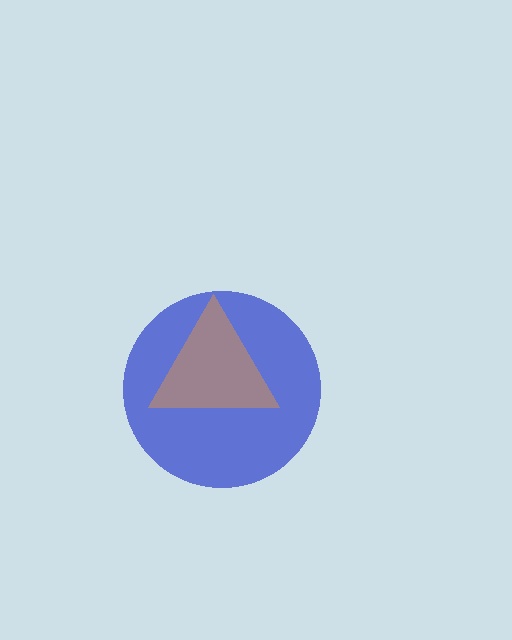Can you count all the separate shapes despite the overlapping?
Yes, there are 2 separate shapes.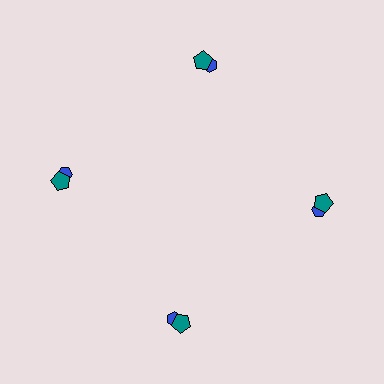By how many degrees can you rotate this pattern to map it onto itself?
The pattern maps onto itself every 90 degrees of rotation.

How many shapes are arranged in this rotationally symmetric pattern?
There are 8 shapes, arranged in 4 groups of 2.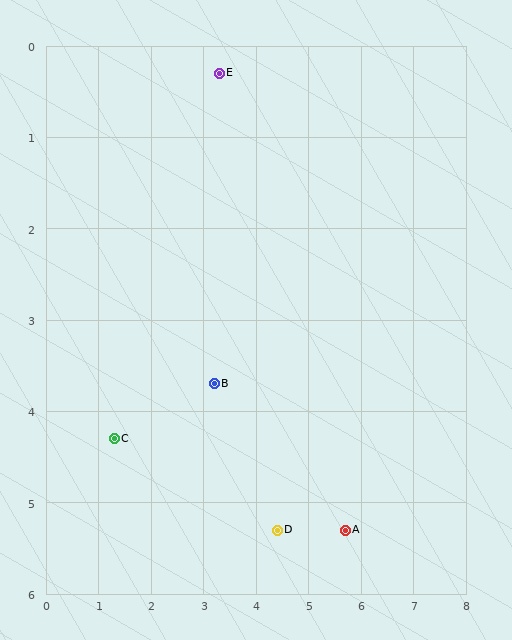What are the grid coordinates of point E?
Point E is at approximately (3.3, 0.3).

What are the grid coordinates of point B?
Point B is at approximately (3.2, 3.7).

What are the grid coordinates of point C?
Point C is at approximately (1.3, 4.3).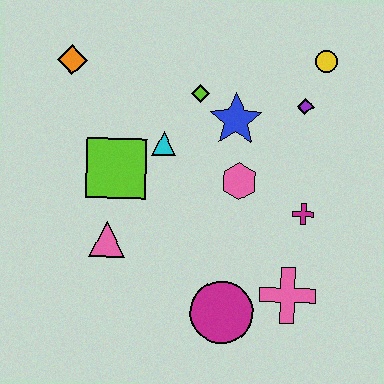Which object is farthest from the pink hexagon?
The orange diamond is farthest from the pink hexagon.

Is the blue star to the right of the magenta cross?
No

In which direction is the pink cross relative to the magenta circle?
The pink cross is to the right of the magenta circle.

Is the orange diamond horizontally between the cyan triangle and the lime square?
No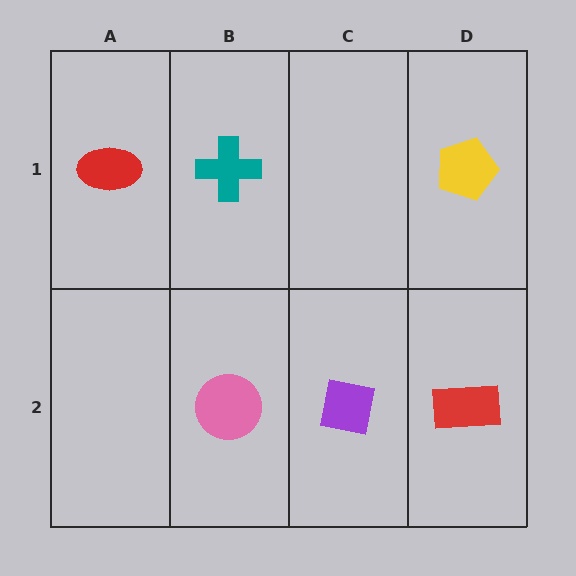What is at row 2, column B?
A pink circle.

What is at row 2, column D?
A red rectangle.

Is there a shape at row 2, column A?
No, that cell is empty.